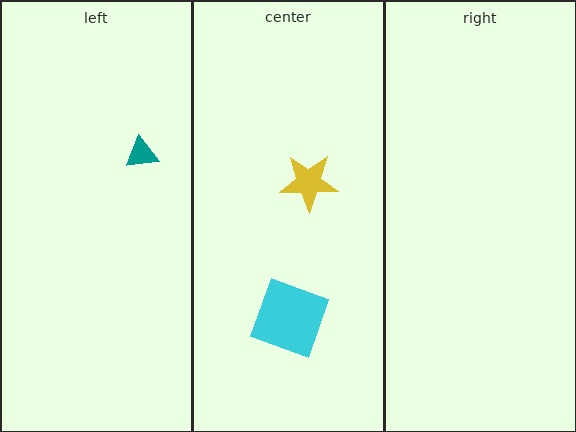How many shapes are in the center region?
2.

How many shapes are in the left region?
1.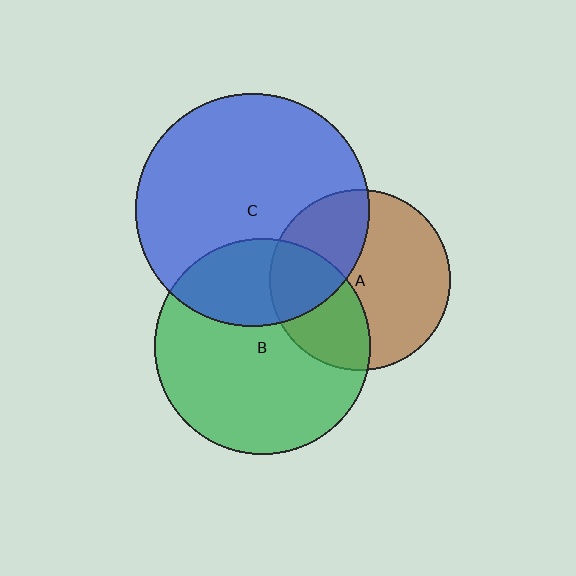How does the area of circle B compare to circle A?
Approximately 1.4 times.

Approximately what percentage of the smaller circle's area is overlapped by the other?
Approximately 35%.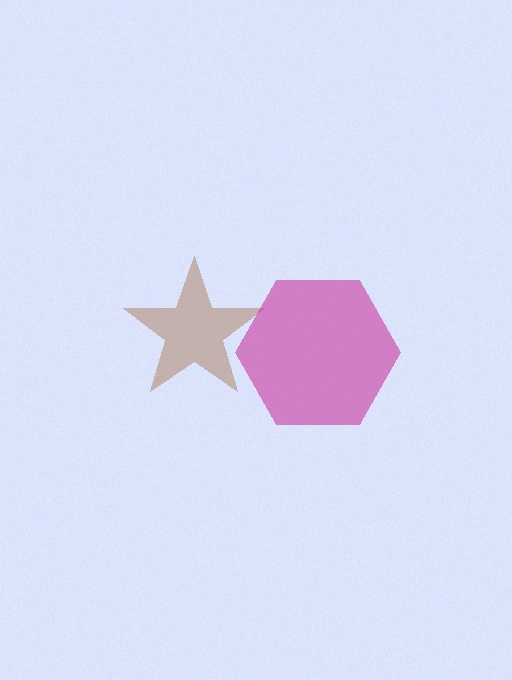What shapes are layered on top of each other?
The layered shapes are: a brown star, a magenta hexagon.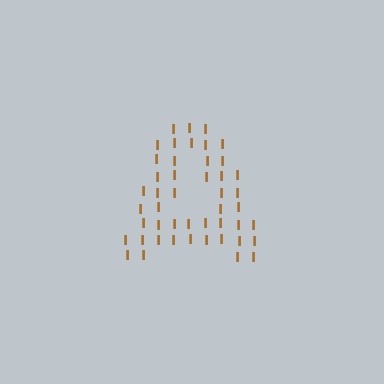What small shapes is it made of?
It is made of small letter I's.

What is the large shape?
The large shape is the letter A.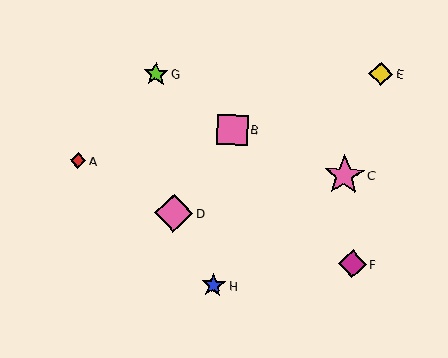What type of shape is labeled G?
Shape G is a lime star.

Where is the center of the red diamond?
The center of the red diamond is at (78, 160).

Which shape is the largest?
The pink star (labeled C) is the largest.